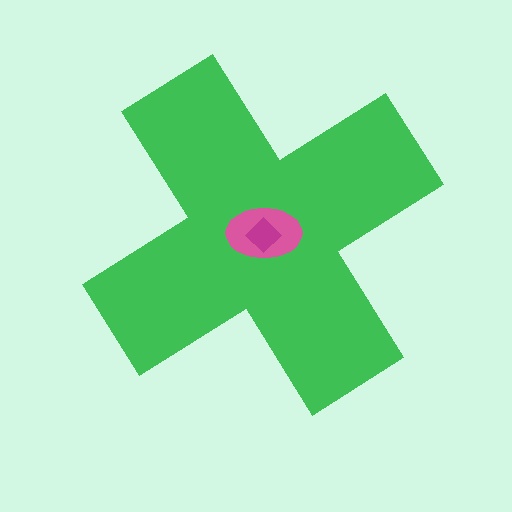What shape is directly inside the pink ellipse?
The magenta diamond.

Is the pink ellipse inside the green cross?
Yes.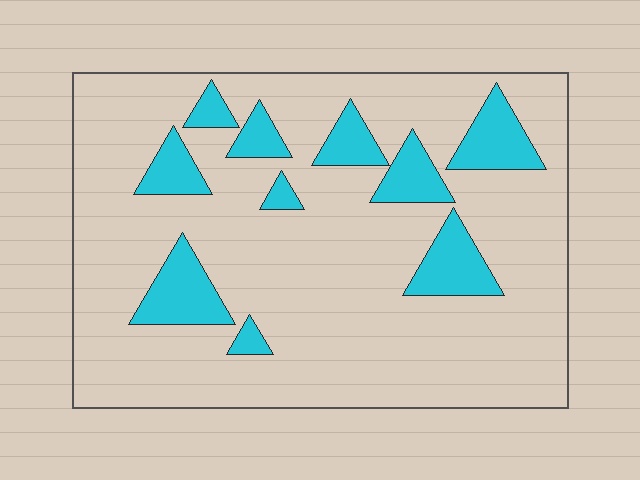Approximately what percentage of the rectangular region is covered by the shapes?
Approximately 15%.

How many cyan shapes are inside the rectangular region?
10.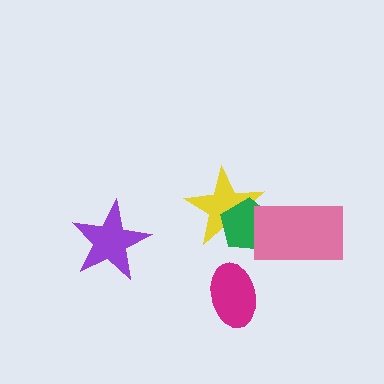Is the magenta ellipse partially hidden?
No, no other shape covers it.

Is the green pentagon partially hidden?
Yes, it is partially covered by another shape.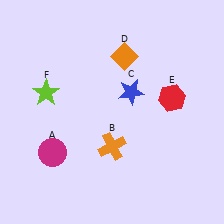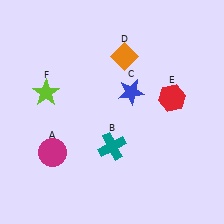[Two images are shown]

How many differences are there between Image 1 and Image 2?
There is 1 difference between the two images.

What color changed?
The cross (B) changed from orange in Image 1 to teal in Image 2.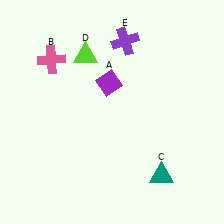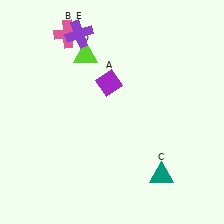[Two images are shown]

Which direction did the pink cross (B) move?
The pink cross (B) moved up.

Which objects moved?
The objects that moved are: the pink cross (B), the purple cross (E).